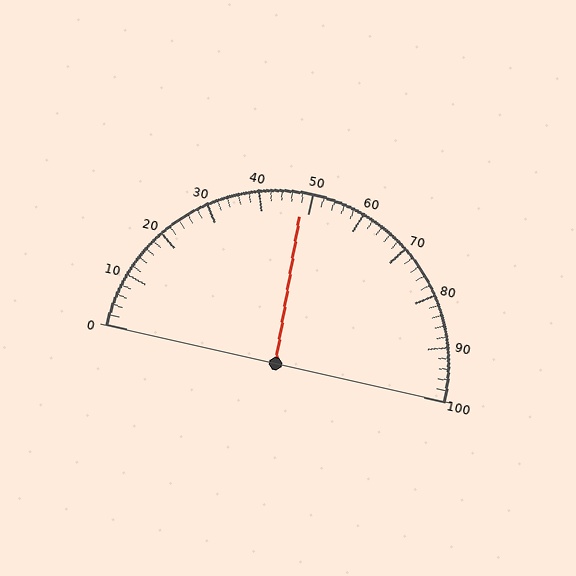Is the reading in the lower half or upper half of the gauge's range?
The reading is in the lower half of the range (0 to 100).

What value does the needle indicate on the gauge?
The needle indicates approximately 48.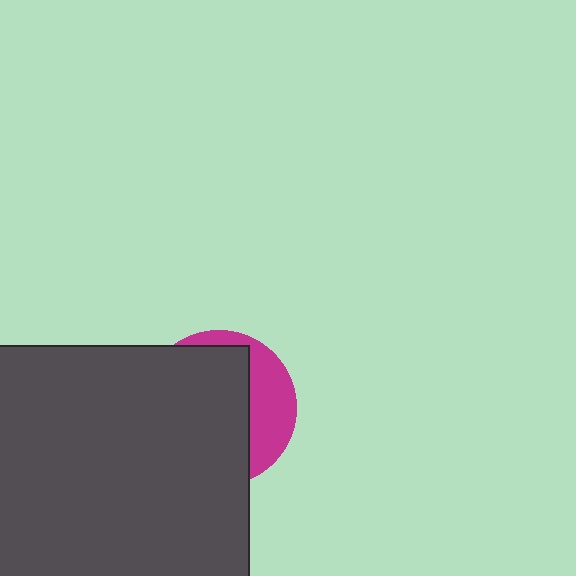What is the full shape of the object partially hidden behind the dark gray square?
The partially hidden object is a magenta circle.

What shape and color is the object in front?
The object in front is a dark gray square.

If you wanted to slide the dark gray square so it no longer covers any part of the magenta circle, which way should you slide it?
Slide it left — that is the most direct way to separate the two shapes.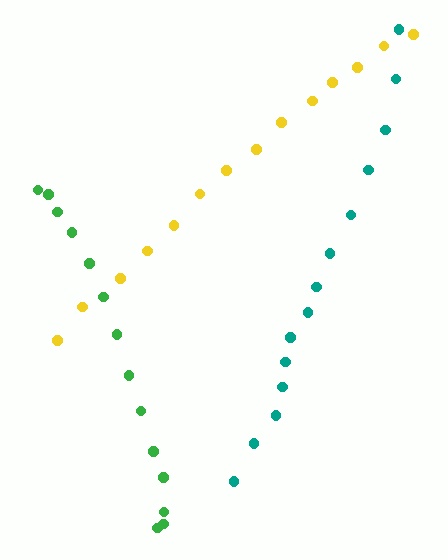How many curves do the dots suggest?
There are 3 distinct paths.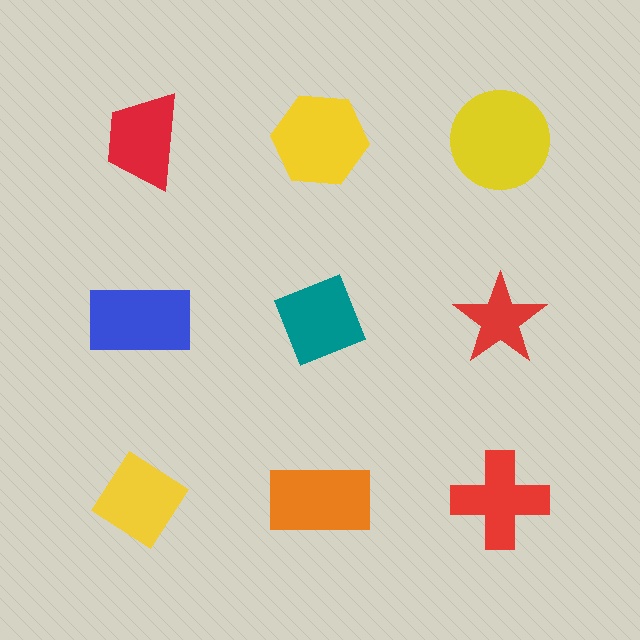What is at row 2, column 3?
A red star.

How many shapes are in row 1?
3 shapes.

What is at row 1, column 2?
A yellow hexagon.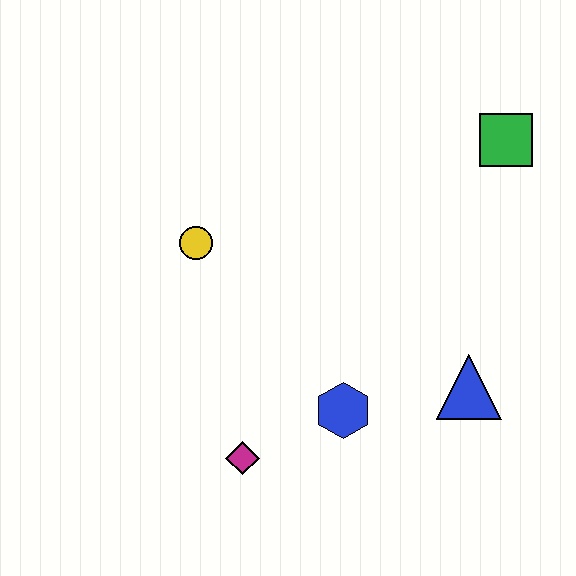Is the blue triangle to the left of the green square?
Yes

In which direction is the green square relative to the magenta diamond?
The green square is above the magenta diamond.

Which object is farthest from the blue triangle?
The yellow circle is farthest from the blue triangle.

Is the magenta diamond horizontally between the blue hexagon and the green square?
No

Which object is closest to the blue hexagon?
The magenta diamond is closest to the blue hexagon.